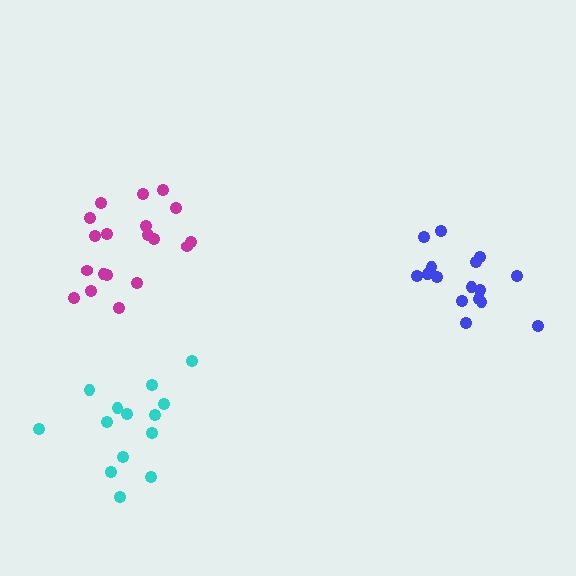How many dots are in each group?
Group 1: 16 dots, Group 2: 14 dots, Group 3: 19 dots (49 total).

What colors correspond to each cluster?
The clusters are colored: blue, cyan, magenta.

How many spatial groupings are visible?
There are 3 spatial groupings.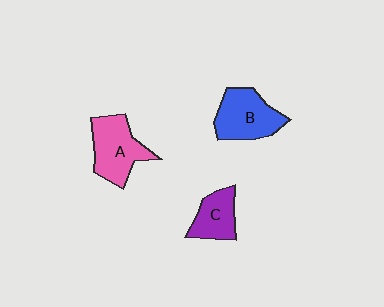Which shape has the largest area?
Shape A (pink).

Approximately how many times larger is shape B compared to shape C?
Approximately 1.5 times.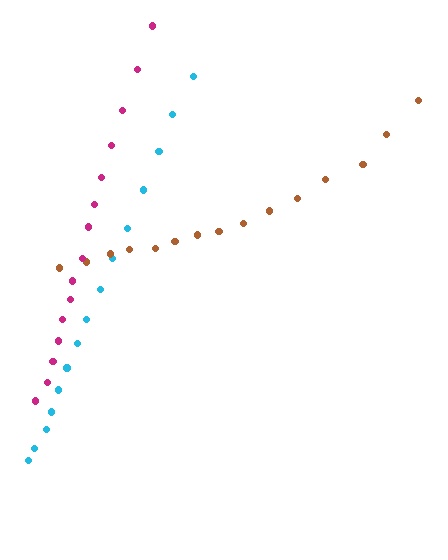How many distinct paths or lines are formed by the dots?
There are 3 distinct paths.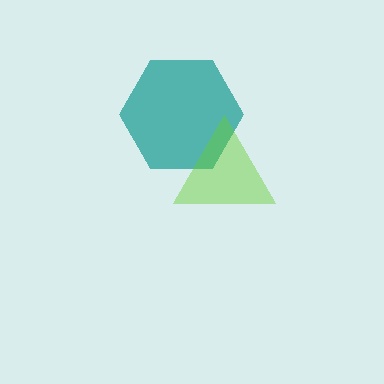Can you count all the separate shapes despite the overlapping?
Yes, there are 2 separate shapes.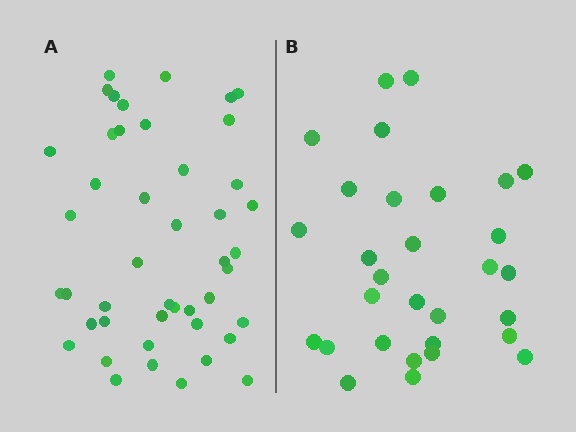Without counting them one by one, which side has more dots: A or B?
Region A (the left region) has more dots.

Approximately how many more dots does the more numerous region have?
Region A has approximately 15 more dots than region B.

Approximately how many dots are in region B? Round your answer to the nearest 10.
About 30 dots.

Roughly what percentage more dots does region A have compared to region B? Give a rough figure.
About 50% more.